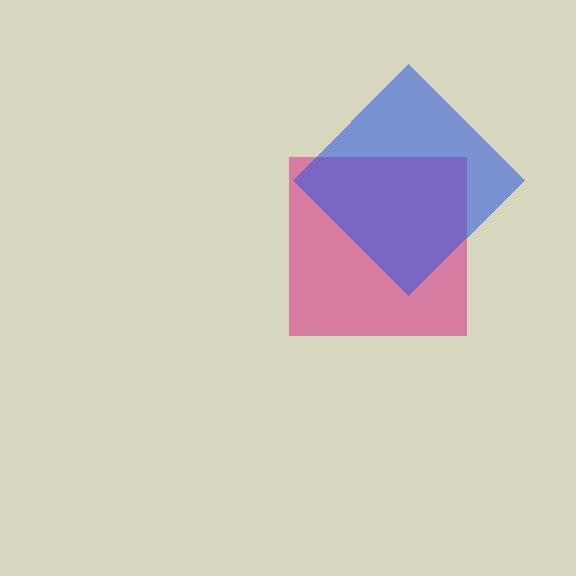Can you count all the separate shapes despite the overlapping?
Yes, there are 2 separate shapes.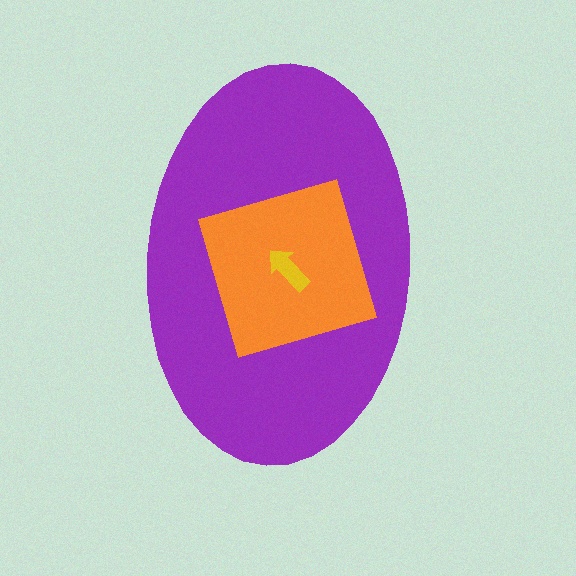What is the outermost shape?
The purple ellipse.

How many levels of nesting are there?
3.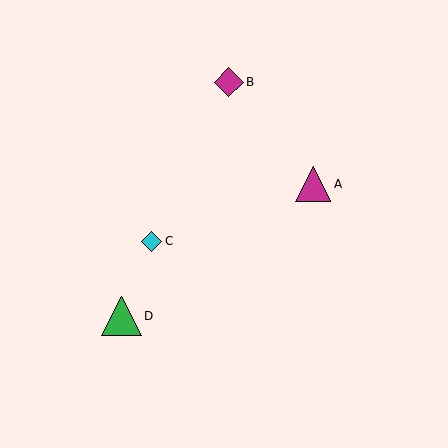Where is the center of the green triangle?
The center of the green triangle is at (121, 316).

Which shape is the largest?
The green triangle (labeled D) is the largest.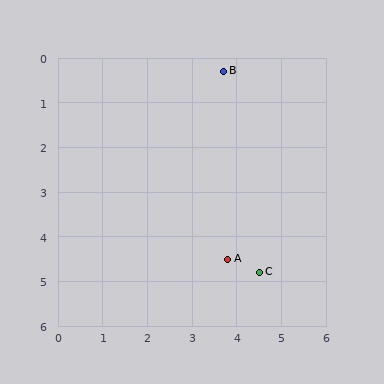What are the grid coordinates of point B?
Point B is at approximately (3.7, 0.3).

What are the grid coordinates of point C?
Point C is at approximately (4.5, 4.8).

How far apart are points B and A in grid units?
Points B and A are about 4.2 grid units apart.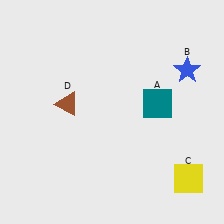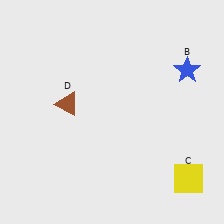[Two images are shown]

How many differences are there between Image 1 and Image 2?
There is 1 difference between the two images.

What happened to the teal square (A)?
The teal square (A) was removed in Image 2. It was in the top-right area of Image 1.